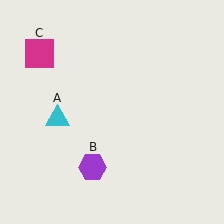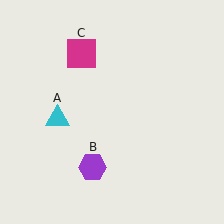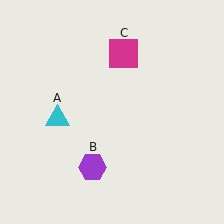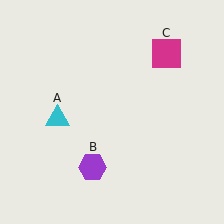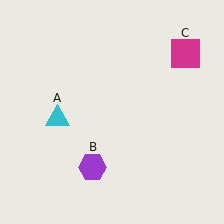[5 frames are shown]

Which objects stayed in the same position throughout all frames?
Cyan triangle (object A) and purple hexagon (object B) remained stationary.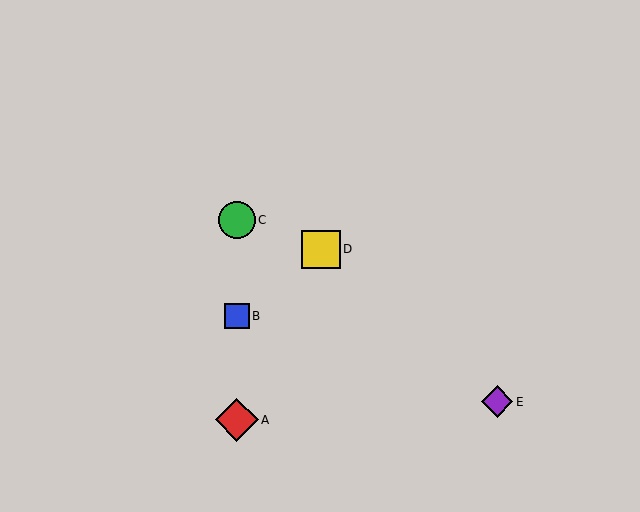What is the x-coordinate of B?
Object B is at x≈237.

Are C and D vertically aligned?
No, C is at x≈237 and D is at x≈321.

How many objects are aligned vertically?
3 objects (A, B, C) are aligned vertically.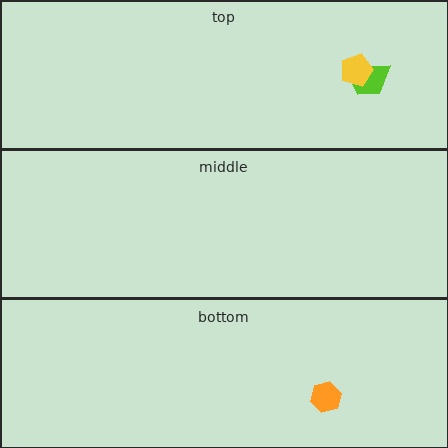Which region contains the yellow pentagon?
The top region.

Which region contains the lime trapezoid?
The top region.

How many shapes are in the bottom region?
1.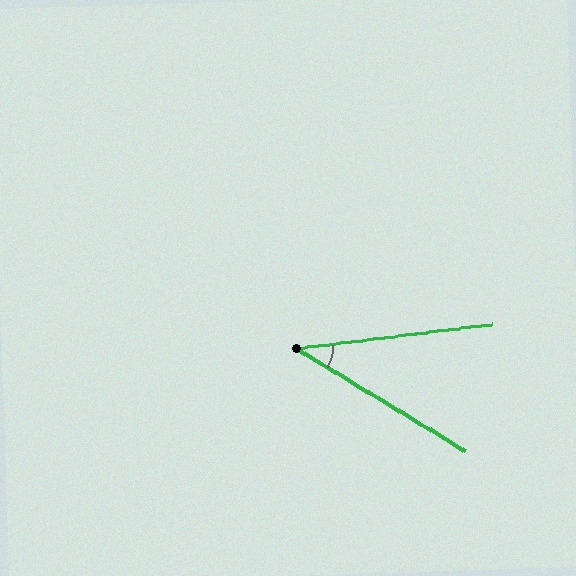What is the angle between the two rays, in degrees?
Approximately 38 degrees.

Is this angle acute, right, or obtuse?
It is acute.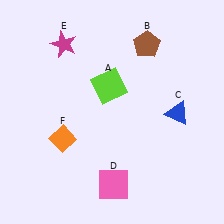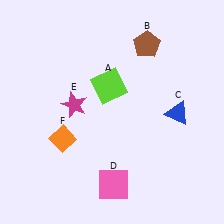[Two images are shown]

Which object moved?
The magenta star (E) moved down.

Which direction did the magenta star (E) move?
The magenta star (E) moved down.